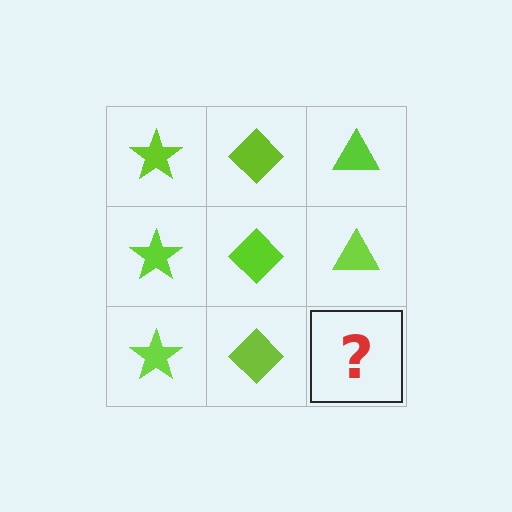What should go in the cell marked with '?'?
The missing cell should contain a lime triangle.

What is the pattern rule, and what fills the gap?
The rule is that each column has a consistent shape. The gap should be filled with a lime triangle.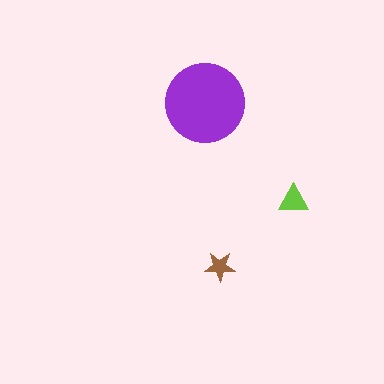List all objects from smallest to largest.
The brown star, the lime triangle, the purple circle.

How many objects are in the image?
There are 3 objects in the image.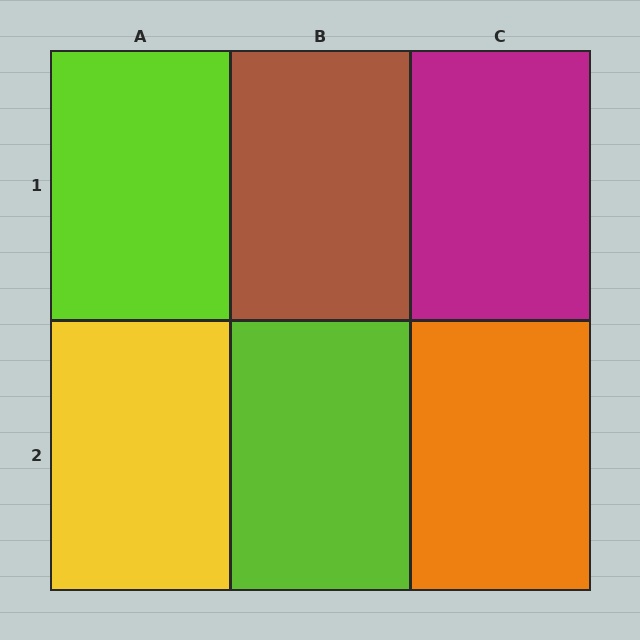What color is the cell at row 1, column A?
Lime.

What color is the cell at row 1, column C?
Magenta.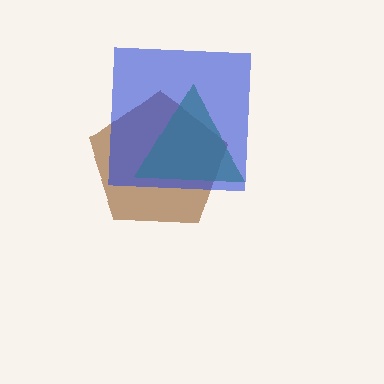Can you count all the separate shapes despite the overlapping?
Yes, there are 3 separate shapes.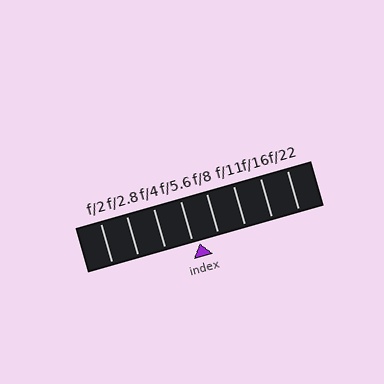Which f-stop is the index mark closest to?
The index mark is closest to f/5.6.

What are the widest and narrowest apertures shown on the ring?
The widest aperture shown is f/2 and the narrowest is f/22.